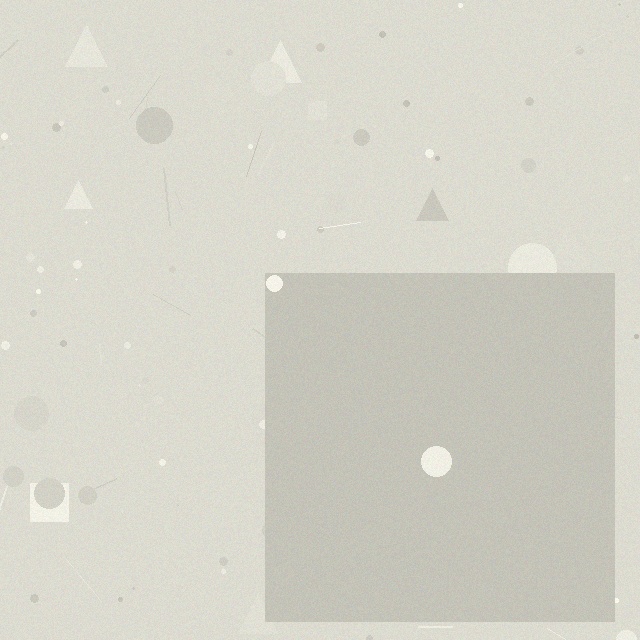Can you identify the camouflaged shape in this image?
The camouflaged shape is a square.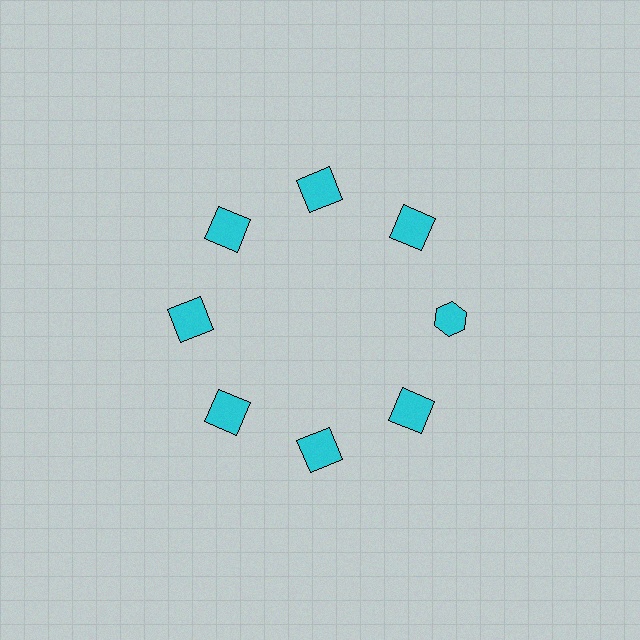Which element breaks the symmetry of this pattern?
The cyan hexagon at roughly the 3 o'clock position breaks the symmetry. All other shapes are cyan squares.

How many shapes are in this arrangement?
There are 8 shapes arranged in a ring pattern.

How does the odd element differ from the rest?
It has a different shape: hexagon instead of square.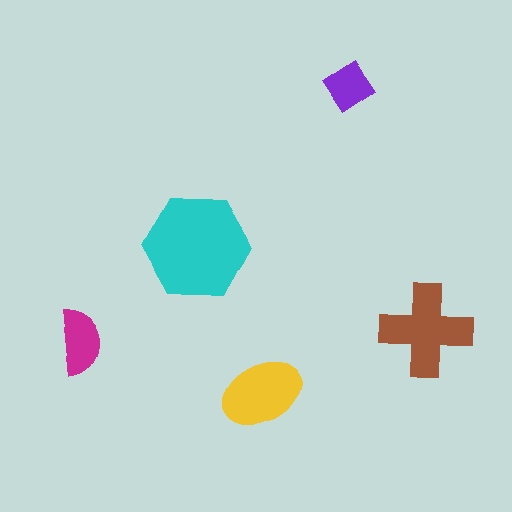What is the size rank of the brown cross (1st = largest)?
2nd.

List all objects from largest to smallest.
The cyan hexagon, the brown cross, the yellow ellipse, the magenta semicircle, the purple diamond.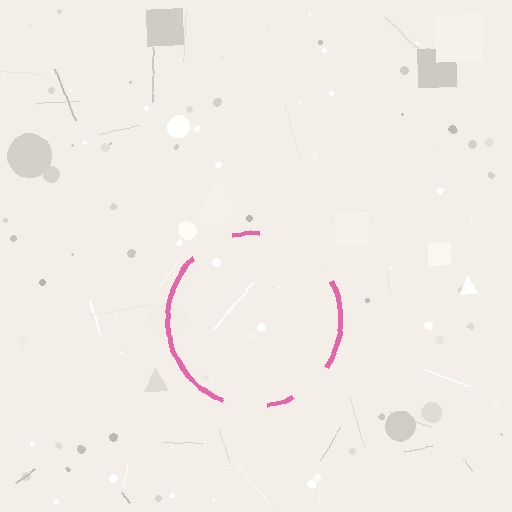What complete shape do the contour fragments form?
The contour fragments form a circle.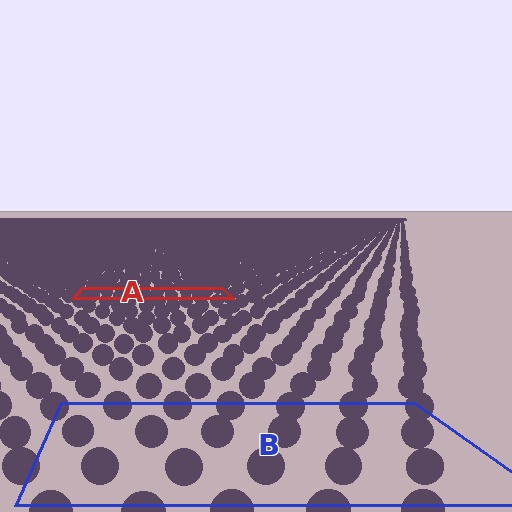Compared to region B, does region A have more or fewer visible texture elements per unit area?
Region A has more texture elements per unit area — they are packed more densely because it is farther away.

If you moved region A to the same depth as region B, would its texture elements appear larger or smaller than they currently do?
They would appear larger. At a closer depth, the same texture elements are projected at a bigger on-screen size.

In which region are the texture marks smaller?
The texture marks are smaller in region A, because it is farther away.